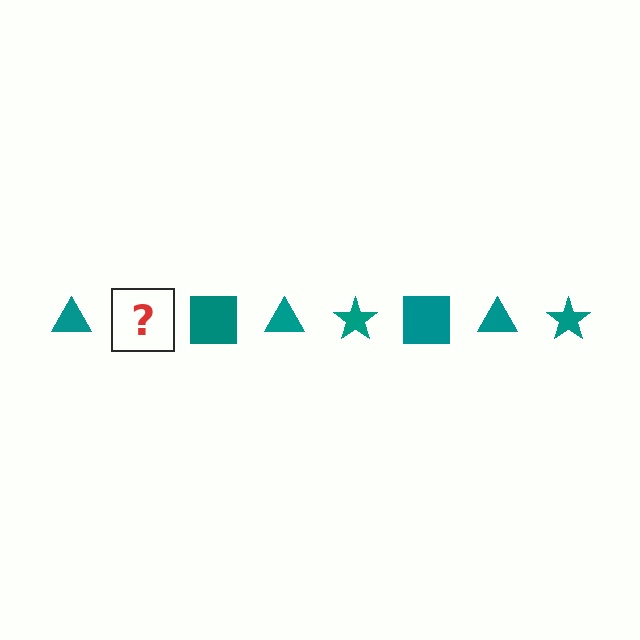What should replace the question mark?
The question mark should be replaced with a teal star.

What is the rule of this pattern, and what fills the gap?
The rule is that the pattern cycles through triangle, star, square shapes in teal. The gap should be filled with a teal star.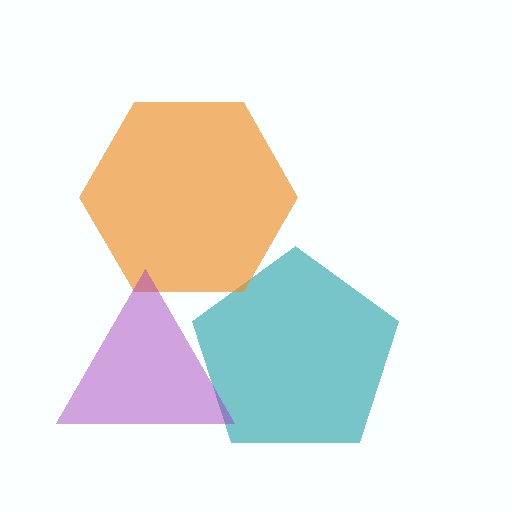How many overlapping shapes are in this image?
There are 3 overlapping shapes in the image.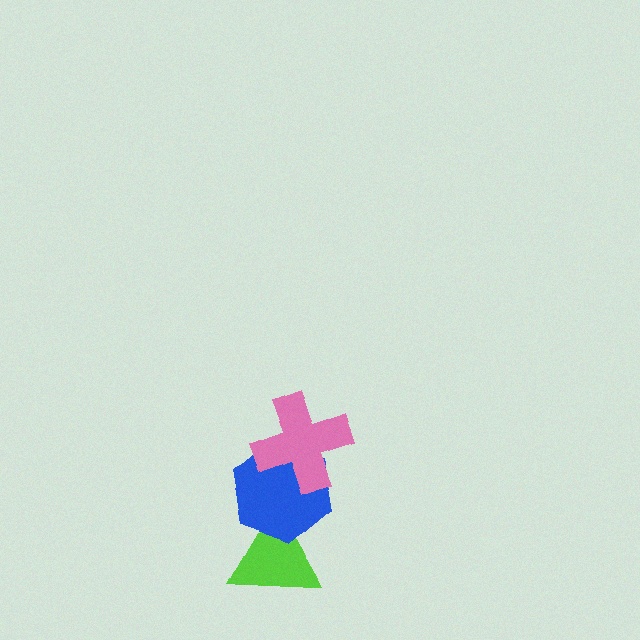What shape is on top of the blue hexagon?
The pink cross is on top of the blue hexagon.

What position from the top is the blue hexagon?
The blue hexagon is 2nd from the top.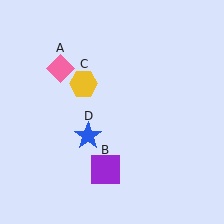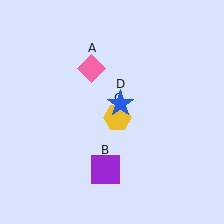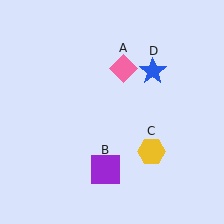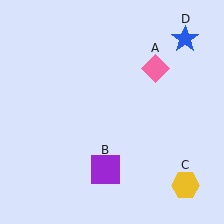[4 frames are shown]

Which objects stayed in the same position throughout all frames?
Purple square (object B) remained stationary.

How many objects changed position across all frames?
3 objects changed position: pink diamond (object A), yellow hexagon (object C), blue star (object D).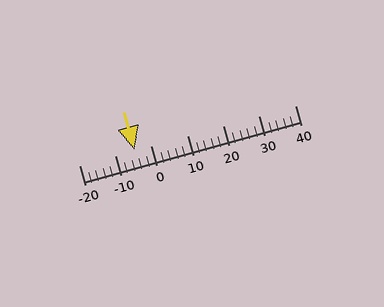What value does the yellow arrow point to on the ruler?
The yellow arrow points to approximately -5.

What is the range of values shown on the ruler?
The ruler shows values from -20 to 40.